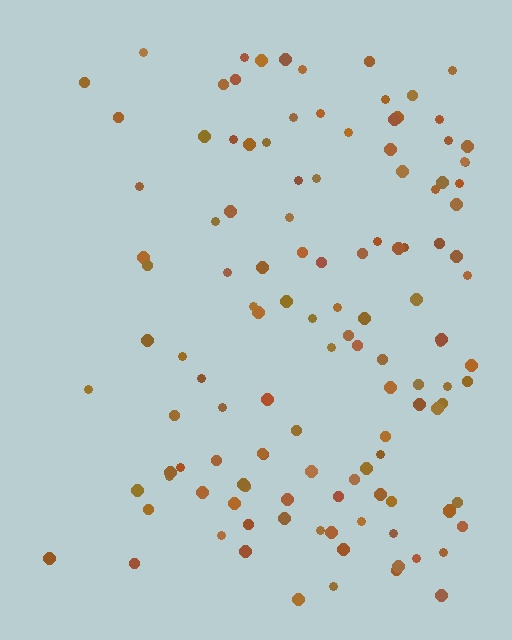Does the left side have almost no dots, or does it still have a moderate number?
Still a moderate number, just noticeably fewer than the right.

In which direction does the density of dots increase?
From left to right, with the right side densest.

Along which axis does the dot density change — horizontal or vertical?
Horizontal.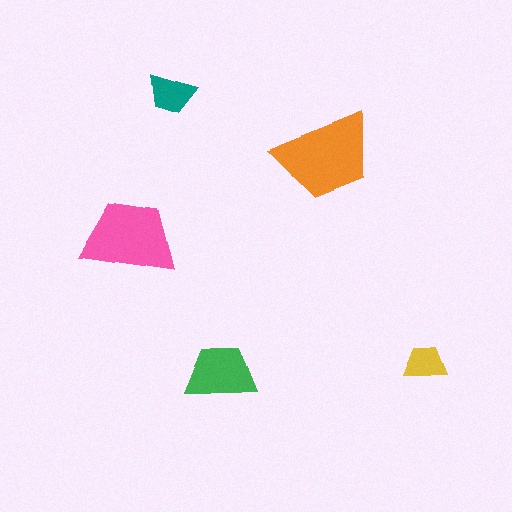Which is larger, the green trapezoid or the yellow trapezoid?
The green one.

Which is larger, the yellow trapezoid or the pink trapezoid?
The pink one.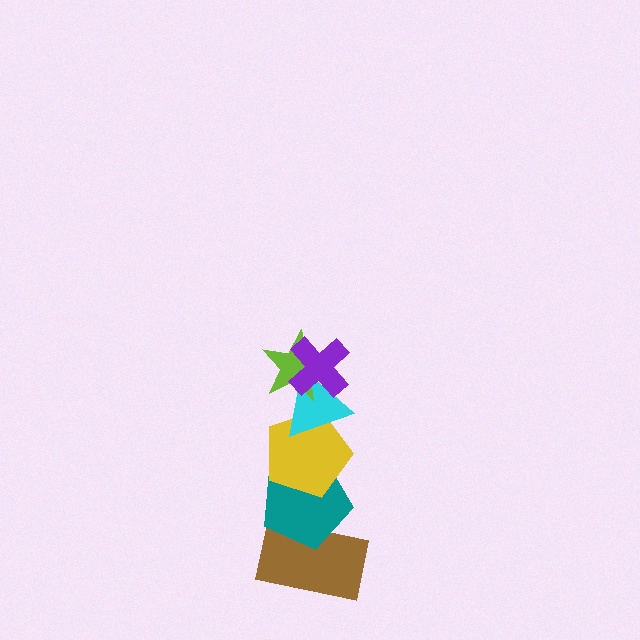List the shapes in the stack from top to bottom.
From top to bottom: the purple cross, the lime star, the cyan triangle, the yellow pentagon, the teal pentagon, the brown rectangle.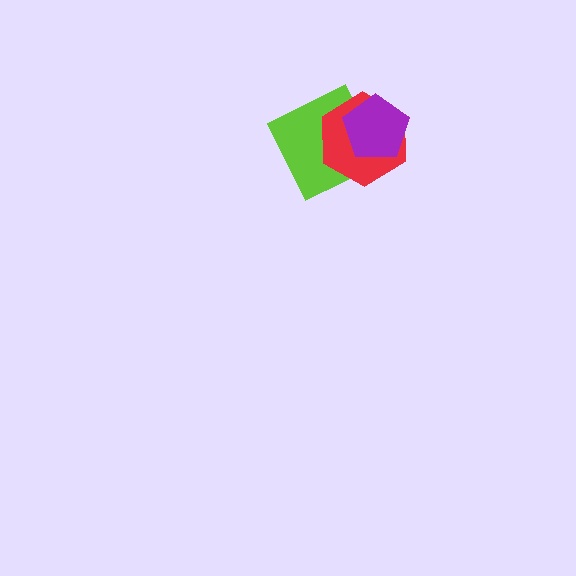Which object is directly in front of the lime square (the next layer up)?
The red hexagon is directly in front of the lime square.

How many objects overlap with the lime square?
2 objects overlap with the lime square.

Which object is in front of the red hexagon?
The purple pentagon is in front of the red hexagon.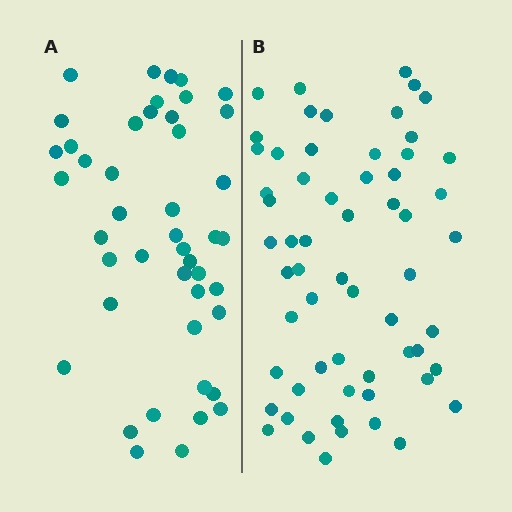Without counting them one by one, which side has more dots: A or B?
Region B (the right region) has more dots.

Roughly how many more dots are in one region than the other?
Region B has approximately 15 more dots than region A.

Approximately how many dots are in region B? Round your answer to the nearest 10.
About 60 dots.